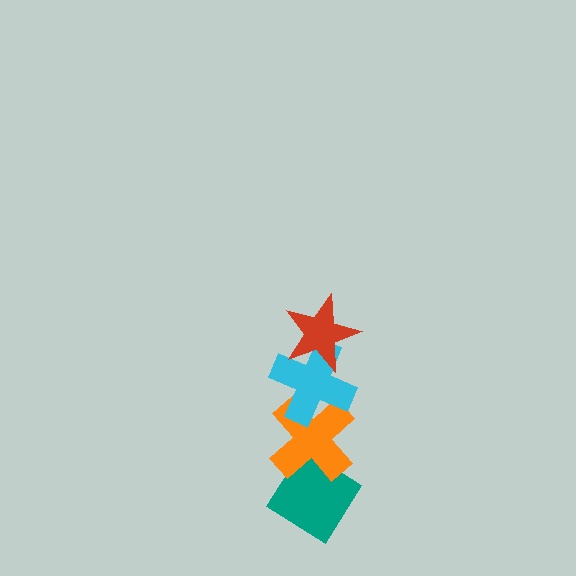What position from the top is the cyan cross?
The cyan cross is 2nd from the top.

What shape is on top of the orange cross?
The cyan cross is on top of the orange cross.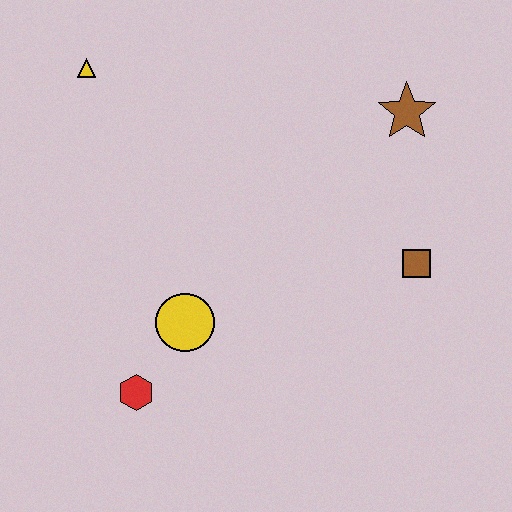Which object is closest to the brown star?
The brown square is closest to the brown star.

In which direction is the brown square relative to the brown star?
The brown square is below the brown star.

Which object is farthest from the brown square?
The yellow triangle is farthest from the brown square.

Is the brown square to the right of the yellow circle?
Yes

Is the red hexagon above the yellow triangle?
No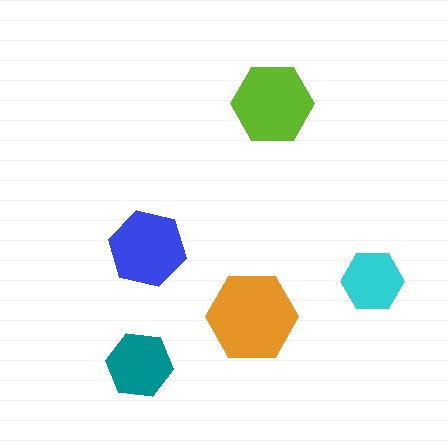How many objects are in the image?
There are 5 objects in the image.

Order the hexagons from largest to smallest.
the orange one, the lime one, the blue one, the teal one, the cyan one.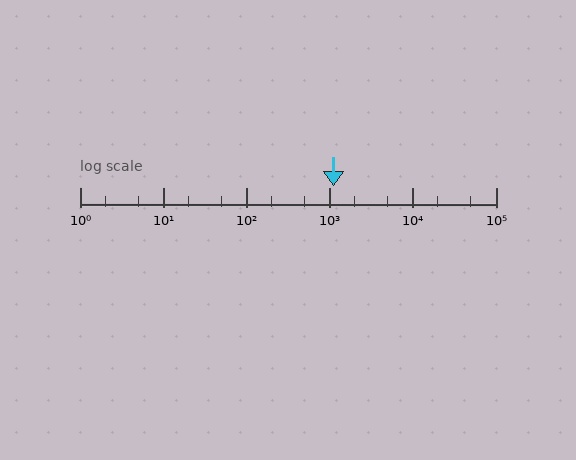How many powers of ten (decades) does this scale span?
The scale spans 5 decades, from 1 to 100000.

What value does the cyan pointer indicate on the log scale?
The pointer indicates approximately 1100.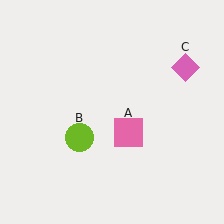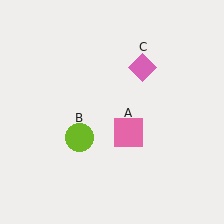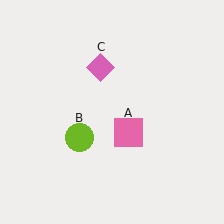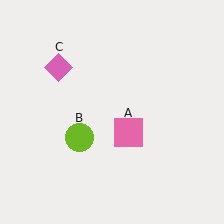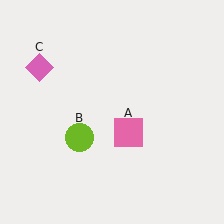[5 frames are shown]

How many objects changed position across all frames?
1 object changed position: pink diamond (object C).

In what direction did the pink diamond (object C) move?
The pink diamond (object C) moved left.